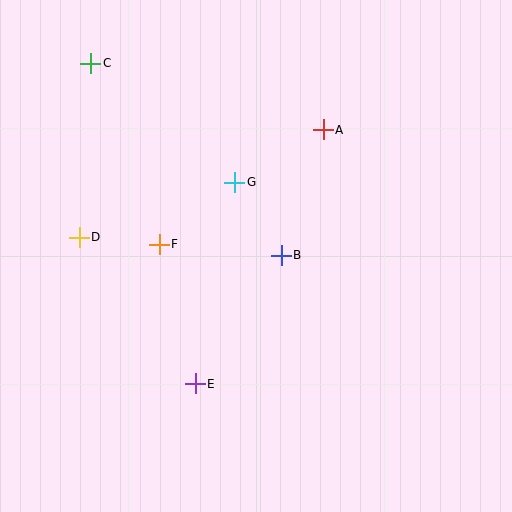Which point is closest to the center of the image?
Point B at (281, 255) is closest to the center.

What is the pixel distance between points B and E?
The distance between B and E is 154 pixels.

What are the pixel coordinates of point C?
Point C is at (91, 63).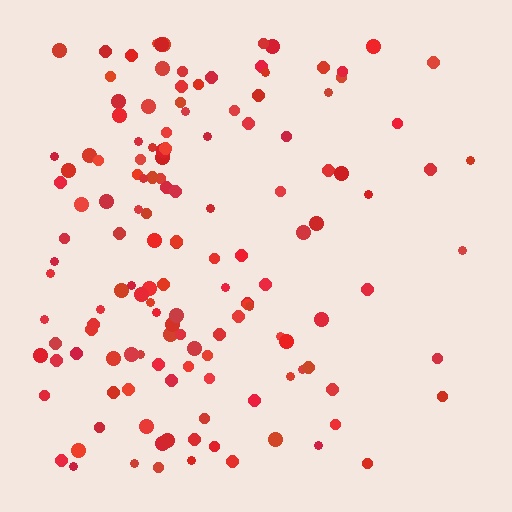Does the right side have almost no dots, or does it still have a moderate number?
Still a moderate number, just noticeably fewer than the left.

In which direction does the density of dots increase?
From right to left, with the left side densest.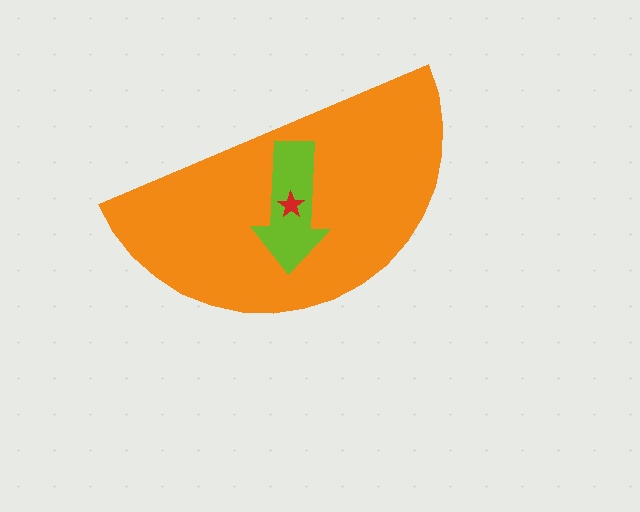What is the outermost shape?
The orange semicircle.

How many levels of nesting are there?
3.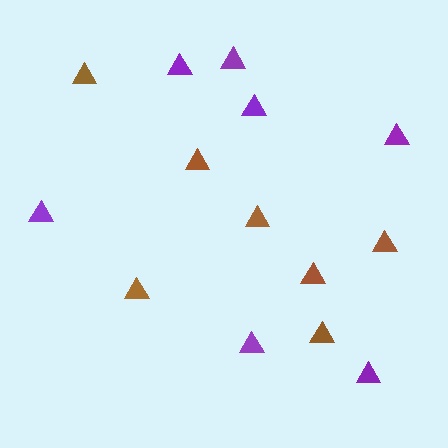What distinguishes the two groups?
There are 2 groups: one group of purple triangles (7) and one group of brown triangles (7).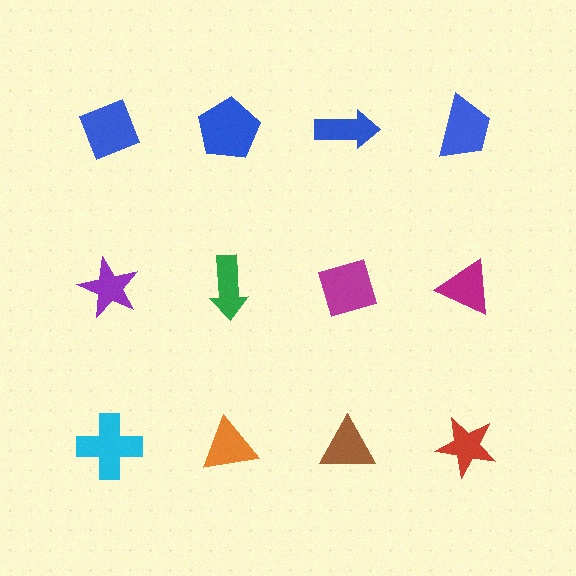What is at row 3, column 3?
A brown triangle.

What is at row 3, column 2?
An orange triangle.